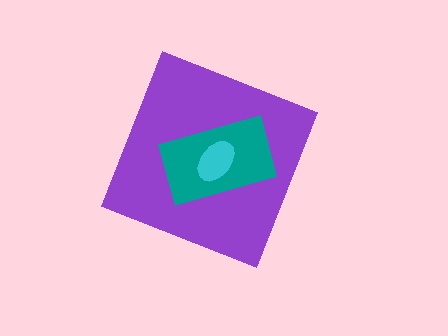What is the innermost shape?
The cyan ellipse.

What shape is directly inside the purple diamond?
The teal rectangle.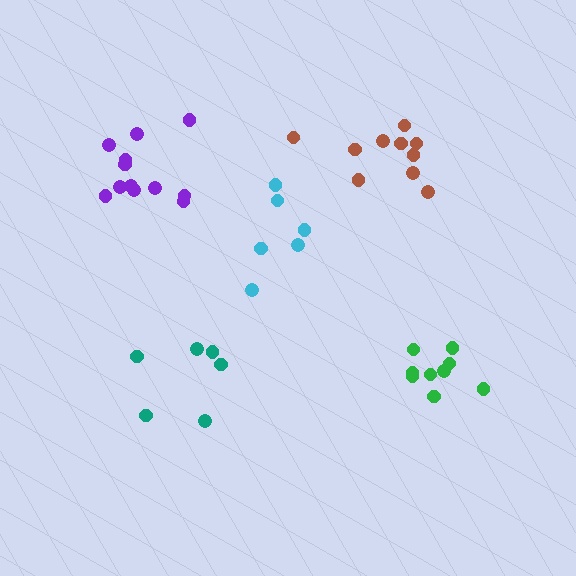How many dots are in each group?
Group 1: 9 dots, Group 2: 6 dots, Group 3: 6 dots, Group 4: 12 dots, Group 5: 10 dots (43 total).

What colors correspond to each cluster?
The clusters are colored: green, cyan, teal, purple, brown.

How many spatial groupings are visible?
There are 5 spatial groupings.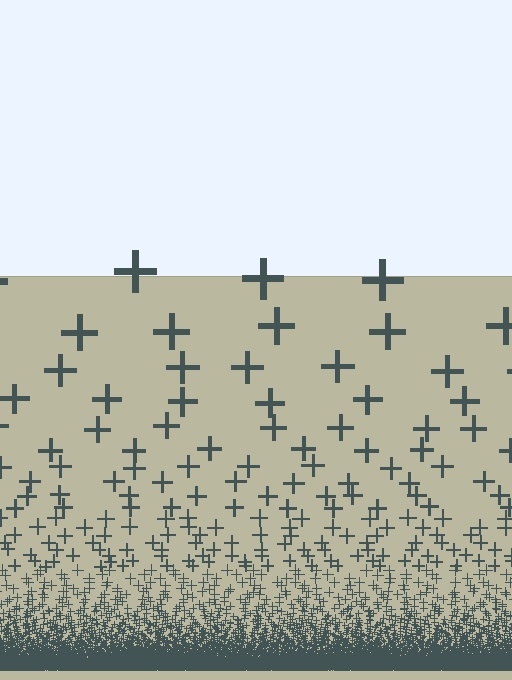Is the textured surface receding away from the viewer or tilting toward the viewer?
The surface appears to tilt toward the viewer. Texture elements get larger and sparser toward the top.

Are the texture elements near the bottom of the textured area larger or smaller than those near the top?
Smaller. The gradient is inverted — elements near the bottom are smaller and denser.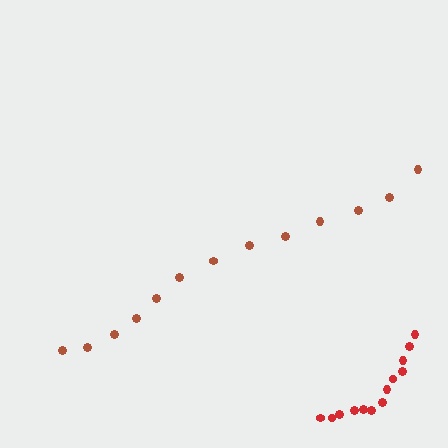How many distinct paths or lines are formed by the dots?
There are 2 distinct paths.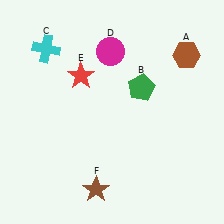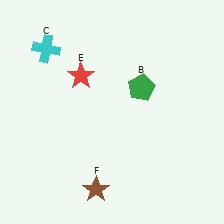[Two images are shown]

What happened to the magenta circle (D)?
The magenta circle (D) was removed in Image 2. It was in the top-left area of Image 1.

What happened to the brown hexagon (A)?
The brown hexagon (A) was removed in Image 2. It was in the top-right area of Image 1.